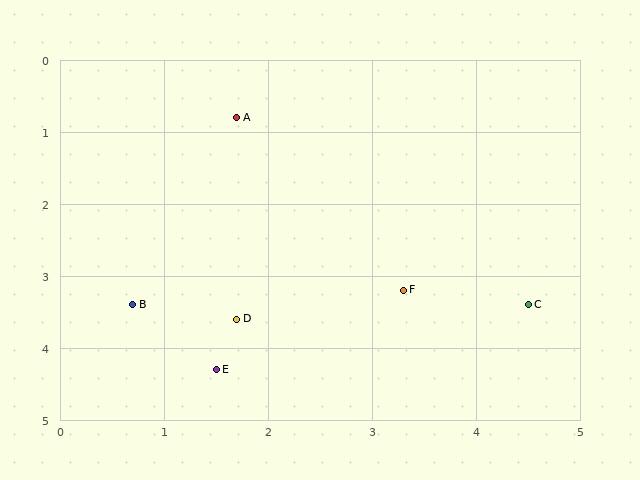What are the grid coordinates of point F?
Point F is at approximately (3.3, 3.2).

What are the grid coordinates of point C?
Point C is at approximately (4.5, 3.4).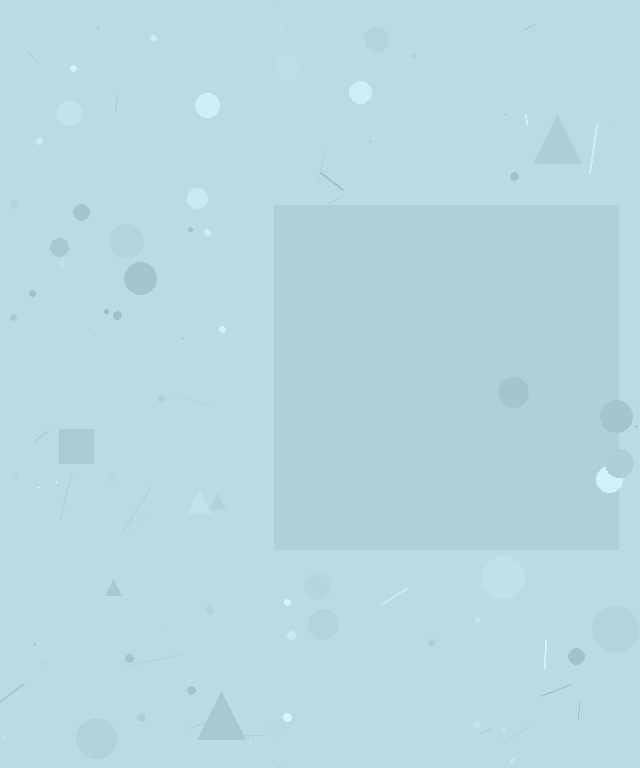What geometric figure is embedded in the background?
A square is embedded in the background.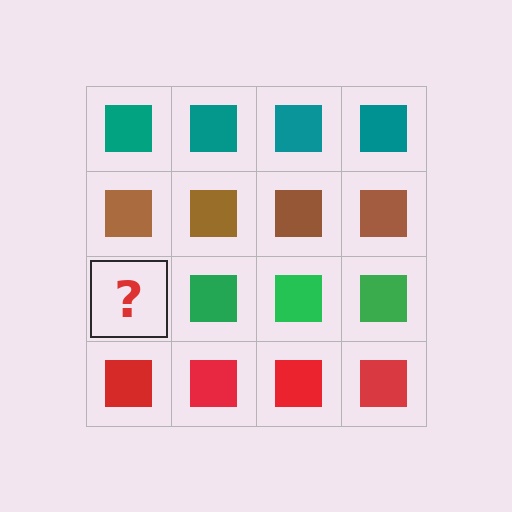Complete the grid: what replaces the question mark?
The question mark should be replaced with a green square.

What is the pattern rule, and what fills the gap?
The rule is that each row has a consistent color. The gap should be filled with a green square.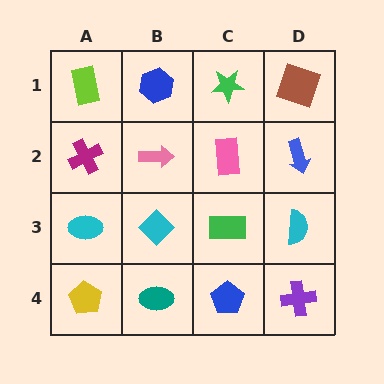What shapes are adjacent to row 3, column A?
A magenta cross (row 2, column A), a yellow pentagon (row 4, column A), a cyan diamond (row 3, column B).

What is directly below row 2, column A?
A cyan ellipse.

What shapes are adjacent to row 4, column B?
A cyan diamond (row 3, column B), a yellow pentagon (row 4, column A), a blue pentagon (row 4, column C).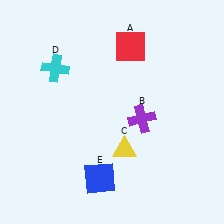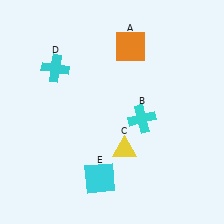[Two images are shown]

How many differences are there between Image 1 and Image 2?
There are 3 differences between the two images.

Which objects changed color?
A changed from red to orange. B changed from purple to cyan. E changed from blue to cyan.